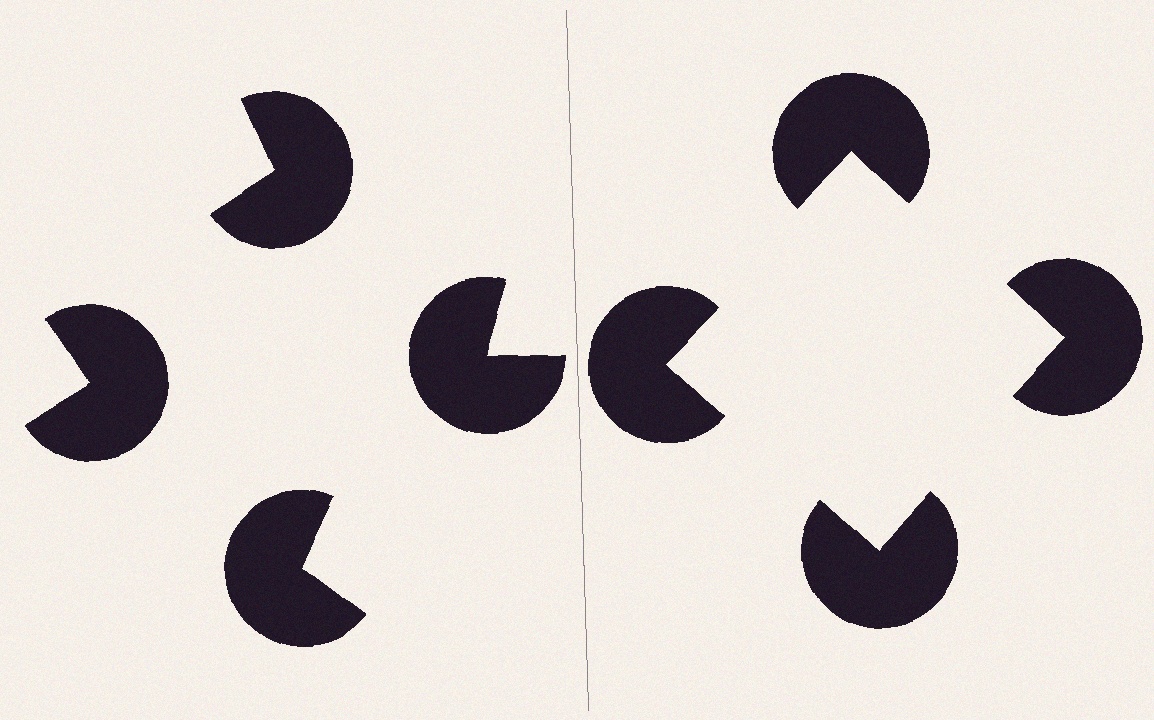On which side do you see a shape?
An illusory square appears on the right side. On the left side the wedge cuts are rotated, so no coherent shape forms.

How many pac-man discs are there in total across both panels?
8 — 4 on each side.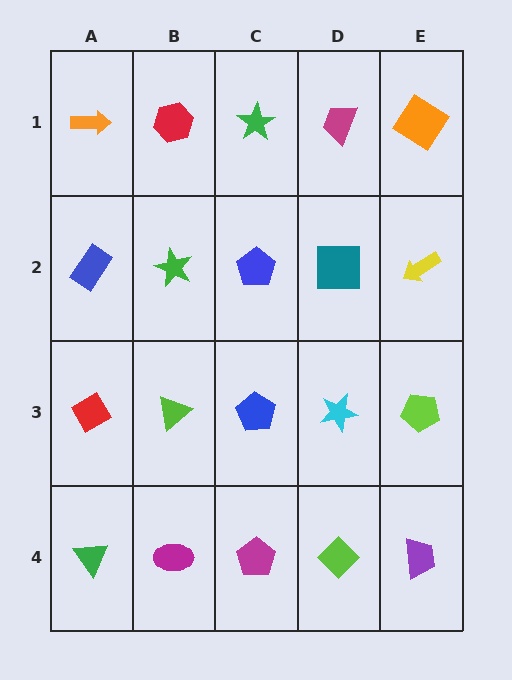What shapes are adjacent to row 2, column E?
An orange diamond (row 1, column E), a lime pentagon (row 3, column E), a teal square (row 2, column D).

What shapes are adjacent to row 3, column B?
A green star (row 2, column B), a magenta ellipse (row 4, column B), a red diamond (row 3, column A), a blue pentagon (row 3, column C).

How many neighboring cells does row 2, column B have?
4.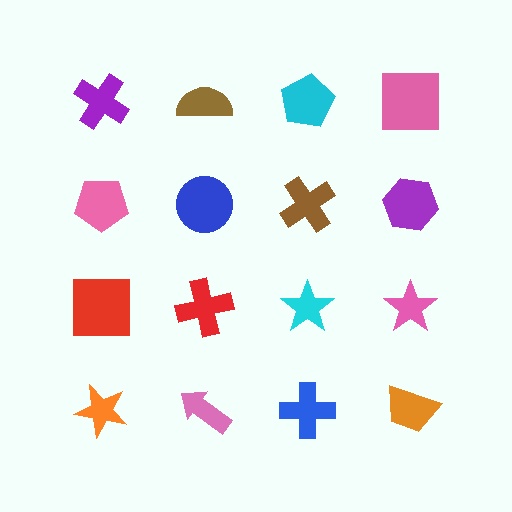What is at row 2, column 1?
A pink pentagon.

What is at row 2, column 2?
A blue circle.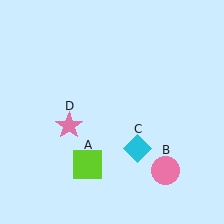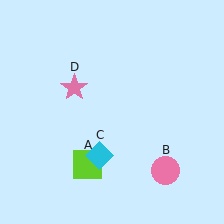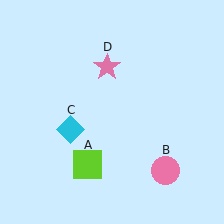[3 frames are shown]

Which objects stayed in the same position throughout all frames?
Lime square (object A) and pink circle (object B) remained stationary.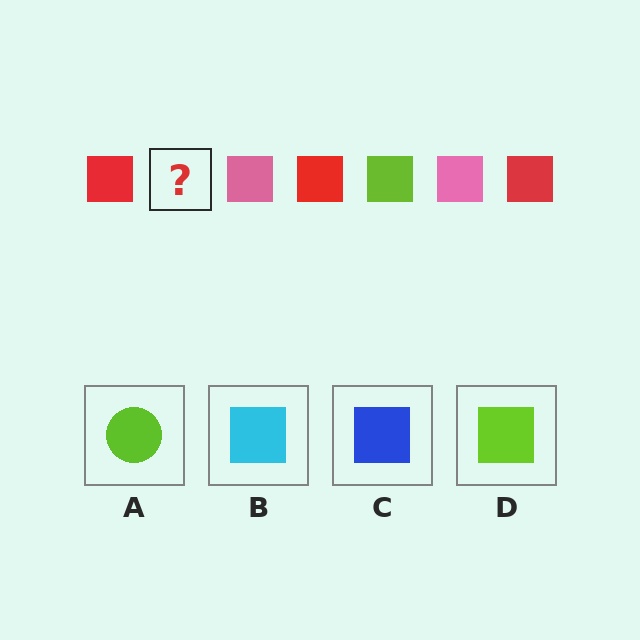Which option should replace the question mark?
Option D.